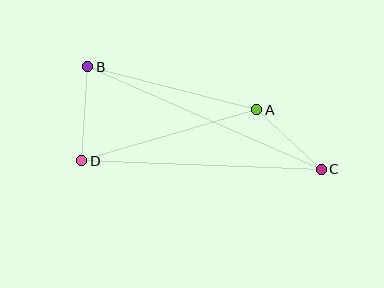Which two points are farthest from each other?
Points B and C are farthest from each other.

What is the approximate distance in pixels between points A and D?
The distance between A and D is approximately 182 pixels.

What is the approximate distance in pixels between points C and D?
The distance between C and D is approximately 240 pixels.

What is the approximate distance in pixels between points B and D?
The distance between B and D is approximately 94 pixels.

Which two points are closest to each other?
Points A and C are closest to each other.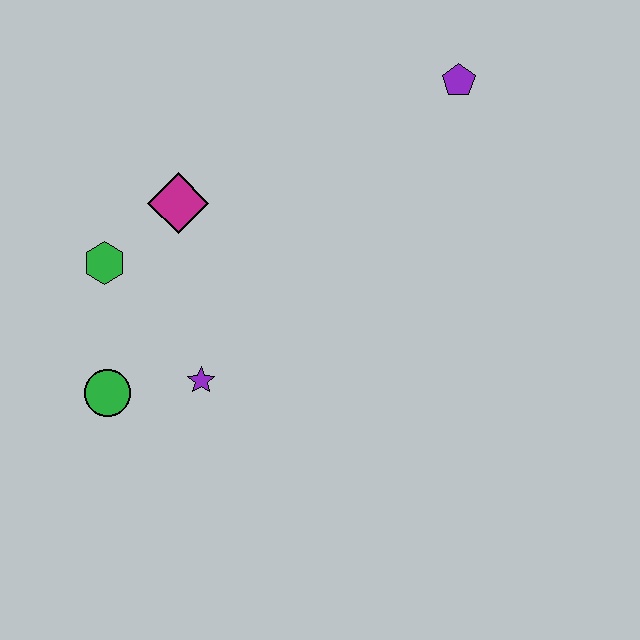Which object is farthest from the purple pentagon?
The green circle is farthest from the purple pentagon.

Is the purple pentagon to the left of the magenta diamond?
No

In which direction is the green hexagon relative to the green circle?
The green hexagon is above the green circle.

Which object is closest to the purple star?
The green circle is closest to the purple star.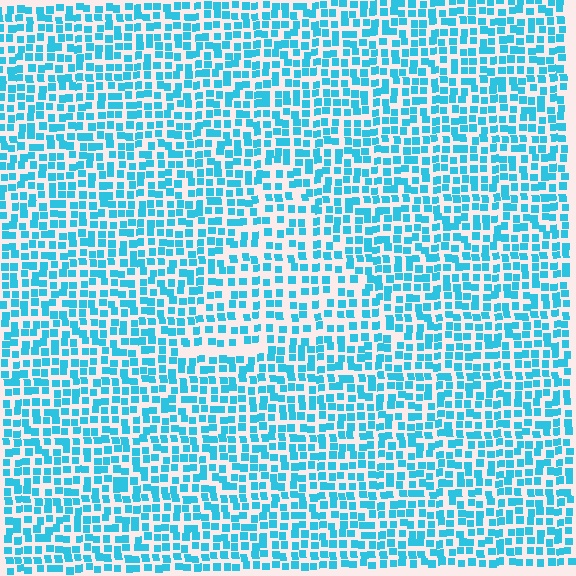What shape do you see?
I see a triangle.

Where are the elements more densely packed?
The elements are more densely packed outside the triangle boundary.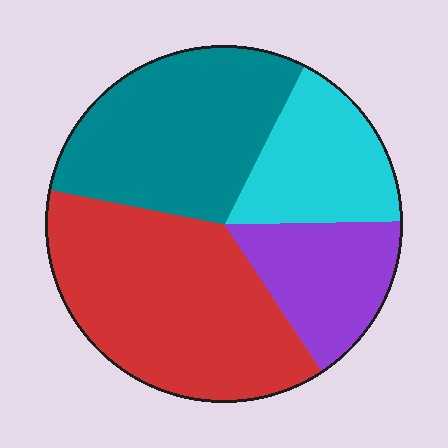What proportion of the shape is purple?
Purple covers about 15% of the shape.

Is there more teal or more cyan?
Teal.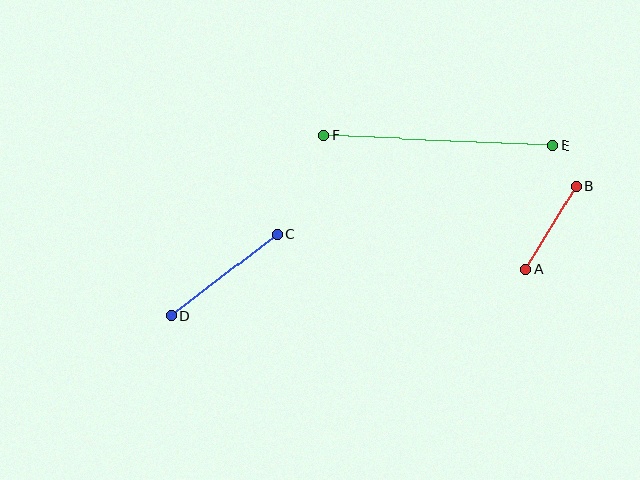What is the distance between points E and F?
The distance is approximately 230 pixels.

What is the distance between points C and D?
The distance is approximately 134 pixels.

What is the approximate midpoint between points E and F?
The midpoint is at approximately (438, 140) pixels.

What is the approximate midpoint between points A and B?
The midpoint is at approximately (551, 228) pixels.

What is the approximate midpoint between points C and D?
The midpoint is at approximately (224, 275) pixels.